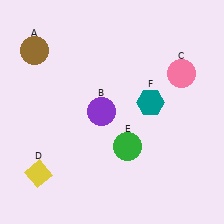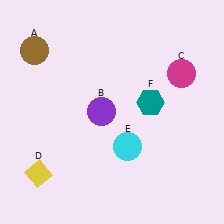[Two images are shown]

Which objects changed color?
C changed from pink to magenta. E changed from green to cyan.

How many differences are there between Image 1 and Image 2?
There are 2 differences between the two images.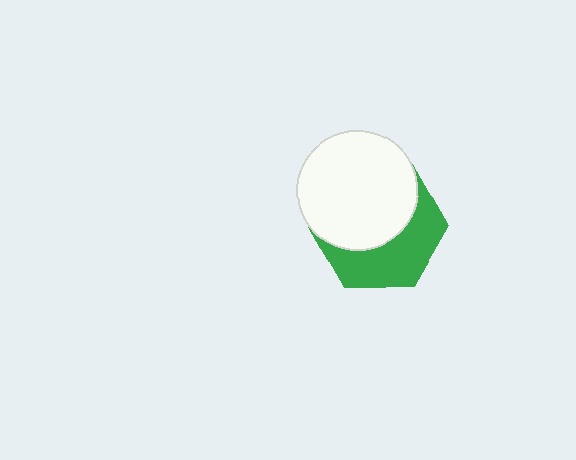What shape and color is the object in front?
The object in front is a white circle.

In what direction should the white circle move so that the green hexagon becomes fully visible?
The white circle should move up. That is the shortest direction to clear the overlap and leave the green hexagon fully visible.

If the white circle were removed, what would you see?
You would see the complete green hexagon.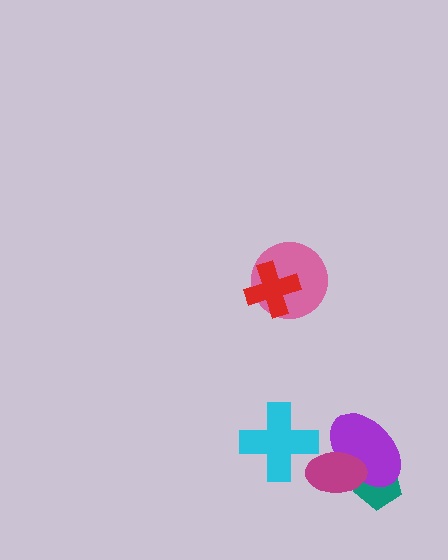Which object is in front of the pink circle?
The red cross is in front of the pink circle.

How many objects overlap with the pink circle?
1 object overlaps with the pink circle.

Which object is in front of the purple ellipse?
The magenta ellipse is in front of the purple ellipse.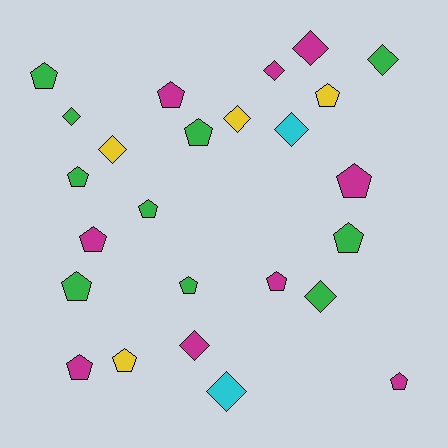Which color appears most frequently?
Green, with 10 objects.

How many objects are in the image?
There are 25 objects.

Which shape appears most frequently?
Pentagon, with 15 objects.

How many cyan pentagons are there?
There are no cyan pentagons.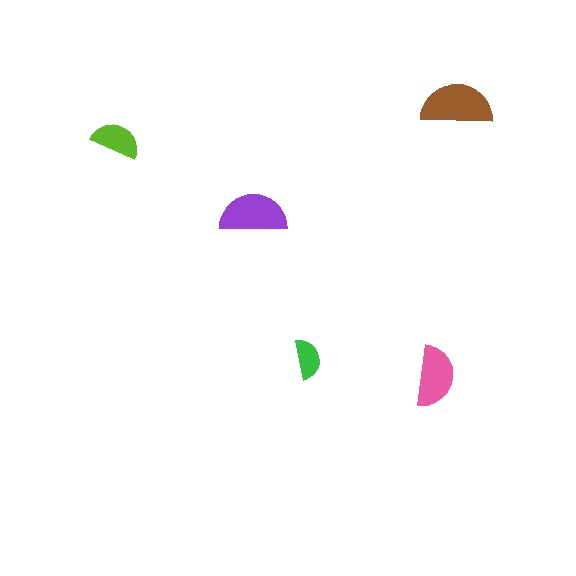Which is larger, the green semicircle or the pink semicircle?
The pink one.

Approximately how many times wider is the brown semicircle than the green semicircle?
About 2 times wider.